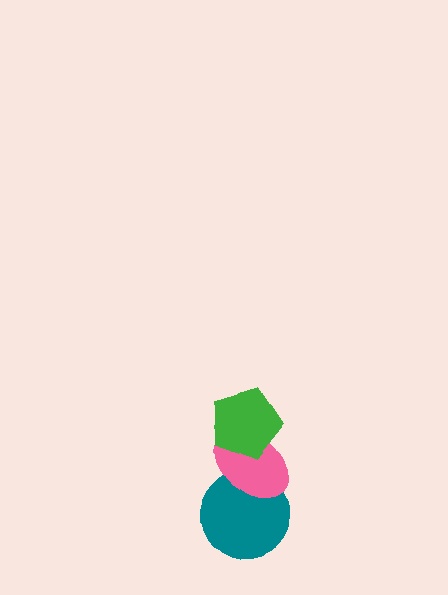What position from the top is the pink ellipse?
The pink ellipse is 2nd from the top.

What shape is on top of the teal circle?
The pink ellipse is on top of the teal circle.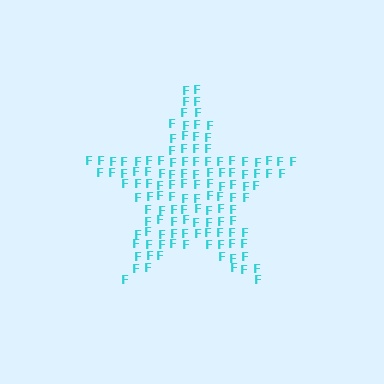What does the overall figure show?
The overall figure shows a star.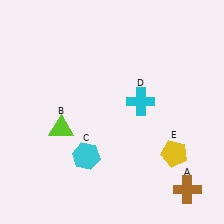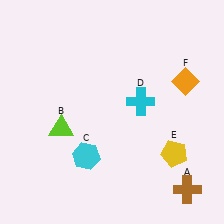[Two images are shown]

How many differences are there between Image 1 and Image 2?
There is 1 difference between the two images.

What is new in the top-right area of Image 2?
An orange diamond (F) was added in the top-right area of Image 2.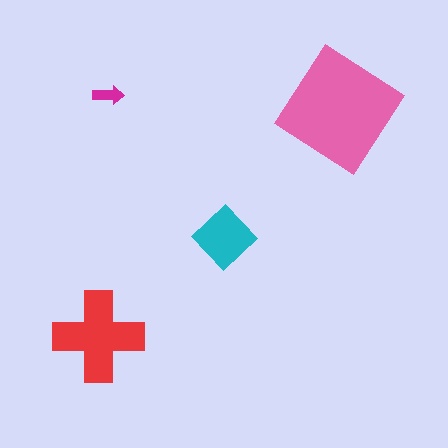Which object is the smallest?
The magenta arrow.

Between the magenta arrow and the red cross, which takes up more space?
The red cross.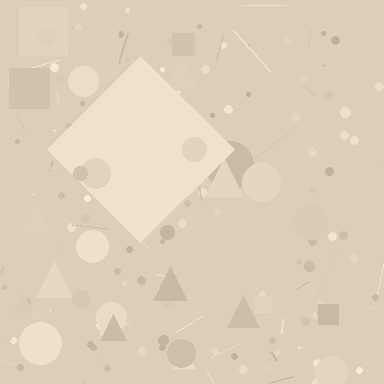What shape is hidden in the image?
A diamond is hidden in the image.